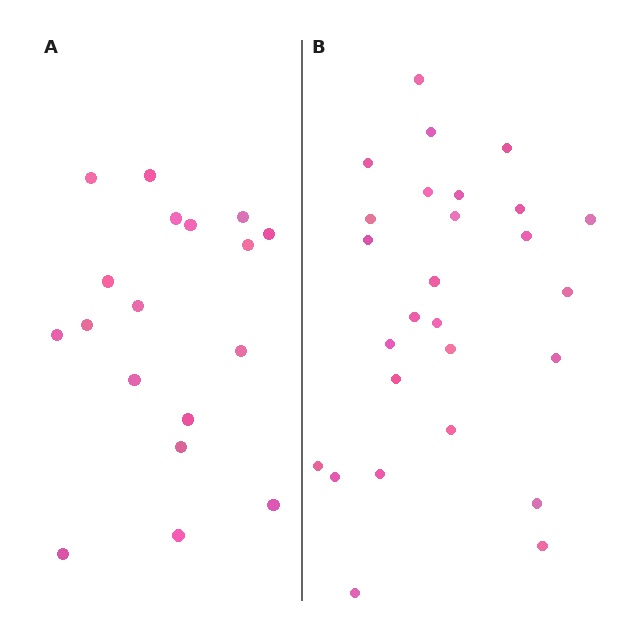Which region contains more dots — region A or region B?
Region B (the right region) has more dots.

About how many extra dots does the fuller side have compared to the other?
Region B has roughly 8 or so more dots than region A.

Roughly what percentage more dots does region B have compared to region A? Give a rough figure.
About 50% more.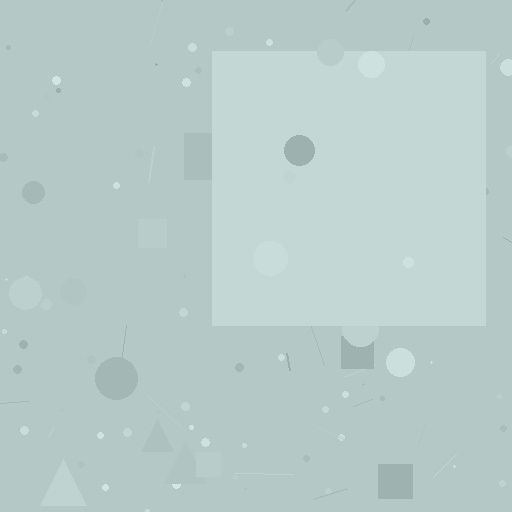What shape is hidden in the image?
A square is hidden in the image.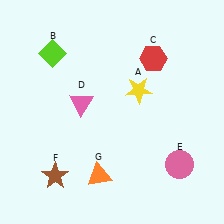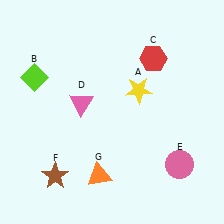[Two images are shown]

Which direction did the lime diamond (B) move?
The lime diamond (B) moved down.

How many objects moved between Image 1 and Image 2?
1 object moved between the two images.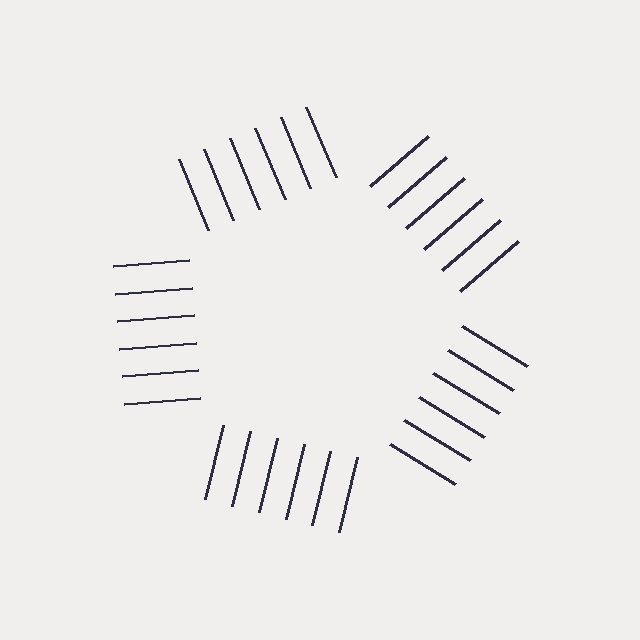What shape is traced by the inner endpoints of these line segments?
An illusory pentagon — the line segments terminate on its edges but no continuous stroke is drawn.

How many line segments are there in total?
30 — 6 along each of the 5 edges.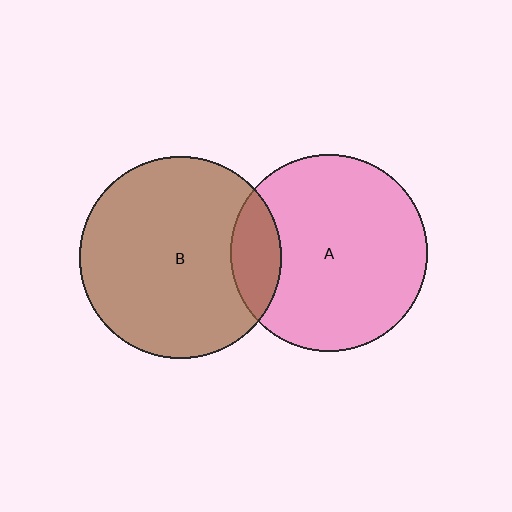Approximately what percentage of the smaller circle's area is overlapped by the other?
Approximately 15%.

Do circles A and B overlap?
Yes.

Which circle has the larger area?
Circle B (brown).